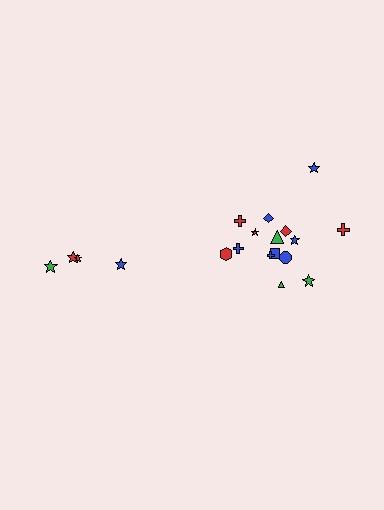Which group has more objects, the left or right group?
The right group.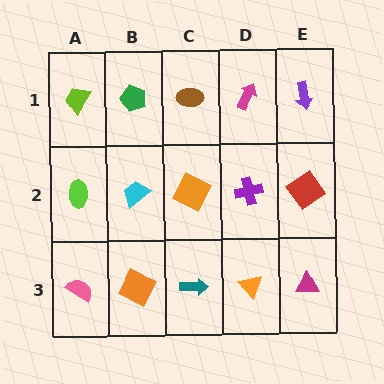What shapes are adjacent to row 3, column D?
A purple cross (row 2, column D), a teal arrow (row 3, column C), a magenta triangle (row 3, column E).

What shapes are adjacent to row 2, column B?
A green pentagon (row 1, column B), an orange square (row 3, column B), a lime ellipse (row 2, column A), an orange square (row 2, column C).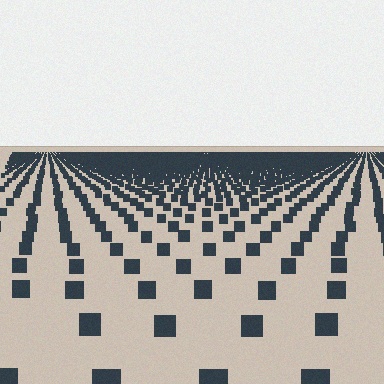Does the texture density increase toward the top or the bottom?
Density increases toward the top.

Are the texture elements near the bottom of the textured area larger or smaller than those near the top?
Larger. Near the bottom, elements are closer to the viewer and appear at a bigger on-screen size.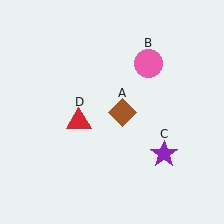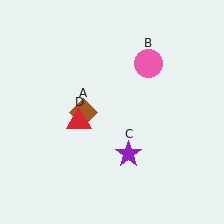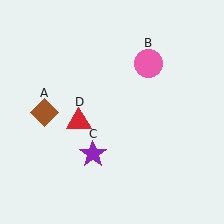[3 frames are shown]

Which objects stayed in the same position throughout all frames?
Pink circle (object B) and red triangle (object D) remained stationary.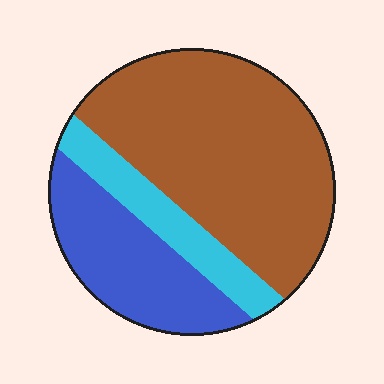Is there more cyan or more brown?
Brown.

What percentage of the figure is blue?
Blue covers about 25% of the figure.